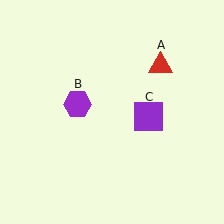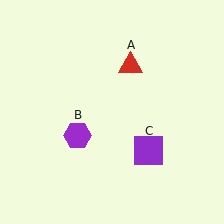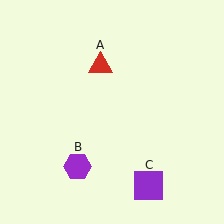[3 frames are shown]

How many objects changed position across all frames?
3 objects changed position: red triangle (object A), purple hexagon (object B), purple square (object C).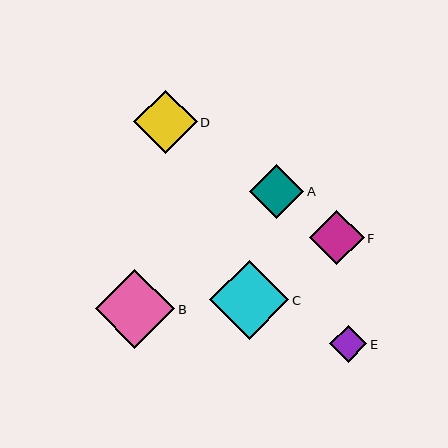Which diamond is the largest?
Diamond B is the largest with a size of approximately 79 pixels.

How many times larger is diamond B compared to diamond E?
Diamond B is approximately 2.2 times the size of diamond E.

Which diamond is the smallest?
Diamond E is the smallest with a size of approximately 37 pixels.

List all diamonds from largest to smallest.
From largest to smallest: B, C, D, F, A, E.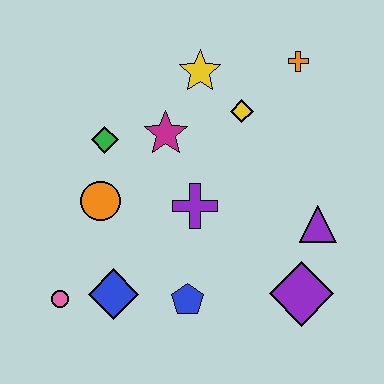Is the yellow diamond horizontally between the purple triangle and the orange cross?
No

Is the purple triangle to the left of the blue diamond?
No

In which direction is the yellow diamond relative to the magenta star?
The yellow diamond is to the right of the magenta star.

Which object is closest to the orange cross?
The yellow diamond is closest to the orange cross.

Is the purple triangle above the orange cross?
No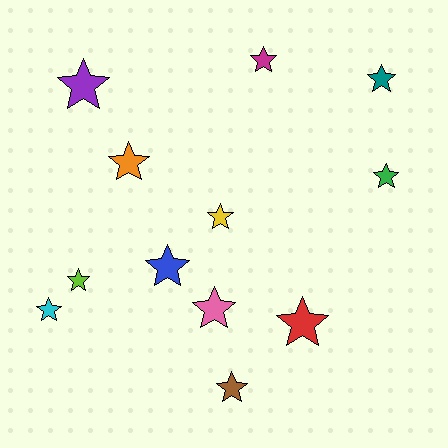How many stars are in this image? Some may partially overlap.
There are 12 stars.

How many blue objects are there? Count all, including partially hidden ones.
There is 1 blue object.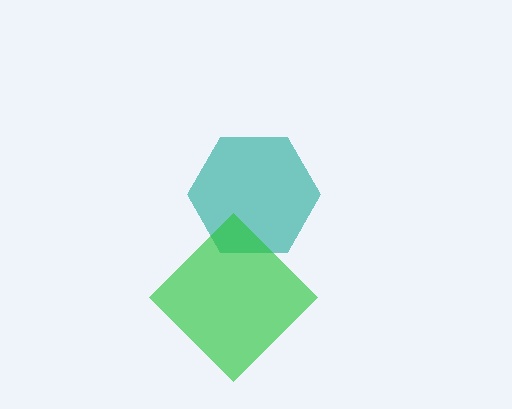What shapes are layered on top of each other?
The layered shapes are: a teal hexagon, a green diamond.